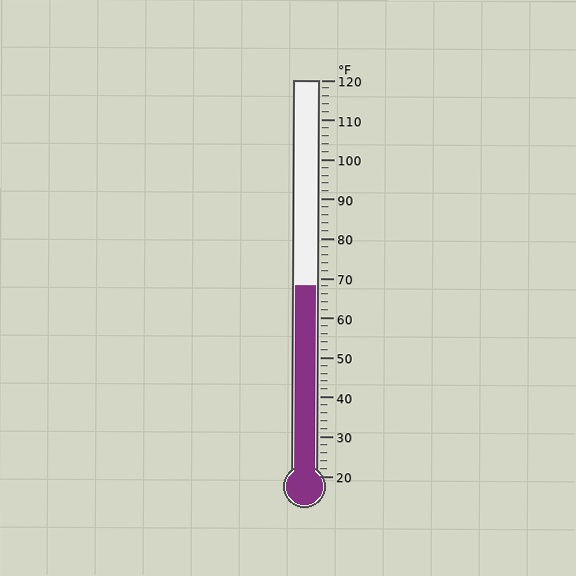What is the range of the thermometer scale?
The thermometer scale ranges from 20°F to 120°F.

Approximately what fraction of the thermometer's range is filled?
The thermometer is filled to approximately 50% of its range.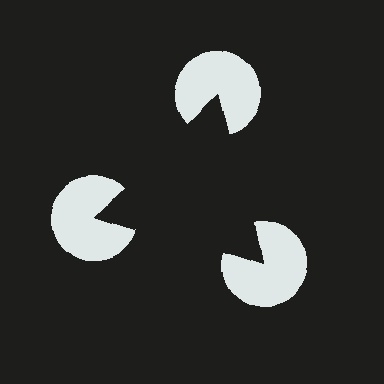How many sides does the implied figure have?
3 sides.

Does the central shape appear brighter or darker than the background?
It typically appears slightly darker than the background, even though no actual brightness change is drawn.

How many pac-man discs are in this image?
There are 3 — one at each vertex of the illusory triangle.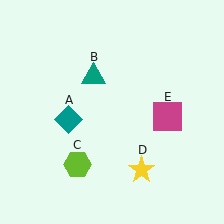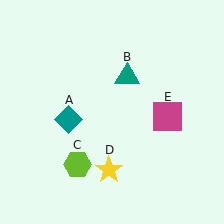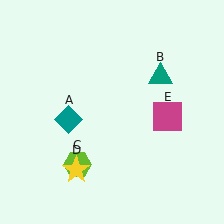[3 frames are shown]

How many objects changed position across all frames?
2 objects changed position: teal triangle (object B), yellow star (object D).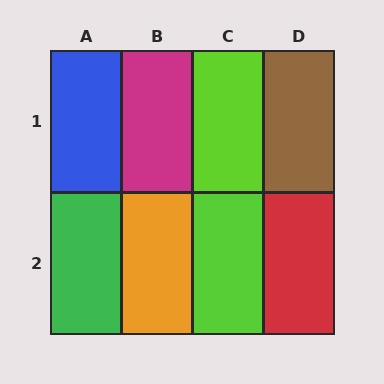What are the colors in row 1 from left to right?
Blue, magenta, lime, brown.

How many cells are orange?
1 cell is orange.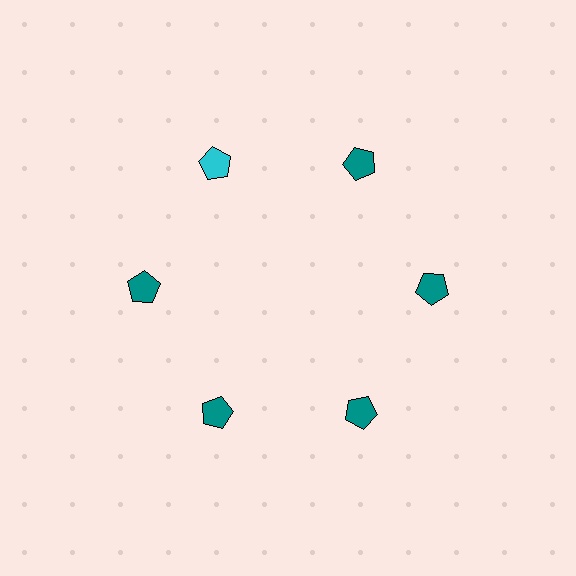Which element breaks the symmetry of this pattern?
The cyan pentagon at roughly the 11 o'clock position breaks the symmetry. All other shapes are teal pentagons.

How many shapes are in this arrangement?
There are 6 shapes arranged in a ring pattern.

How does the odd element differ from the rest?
It has a different color: cyan instead of teal.